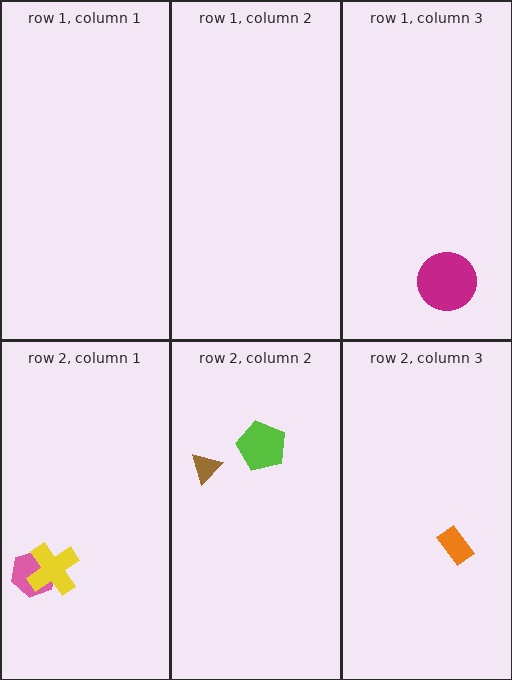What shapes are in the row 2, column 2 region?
The lime pentagon, the brown triangle.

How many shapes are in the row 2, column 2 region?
2.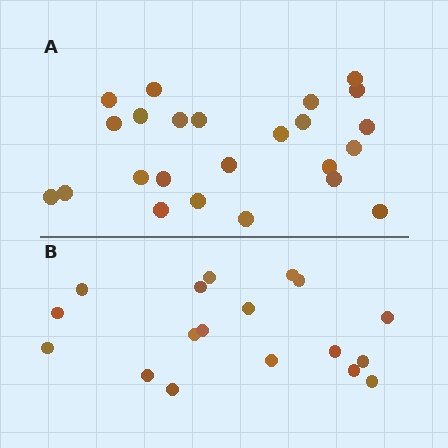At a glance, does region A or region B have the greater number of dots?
Region A (the top region) has more dots.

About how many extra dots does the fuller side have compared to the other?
Region A has about 6 more dots than region B.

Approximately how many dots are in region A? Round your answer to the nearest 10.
About 20 dots. (The exact count is 24, which rounds to 20.)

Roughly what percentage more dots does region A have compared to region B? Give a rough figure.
About 35% more.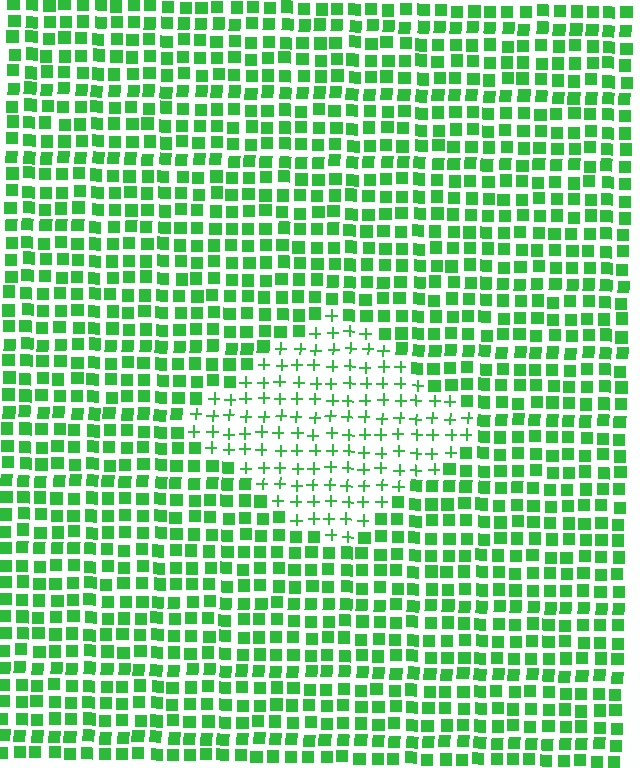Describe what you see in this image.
The image is filled with small green elements arranged in a uniform grid. A diamond-shaped region contains plus signs, while the surrounding area contains squares. The boundary is defined purely by the change in element shape.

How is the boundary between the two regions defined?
The boundary is defined by a change in element shape: plus signs inside vs. squares outside. All elements share the same color and spacing.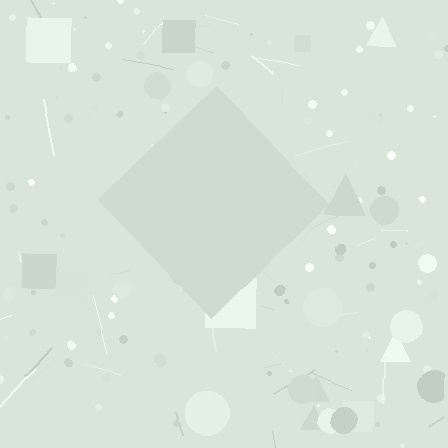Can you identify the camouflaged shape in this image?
The camouflaged shape is a diamond.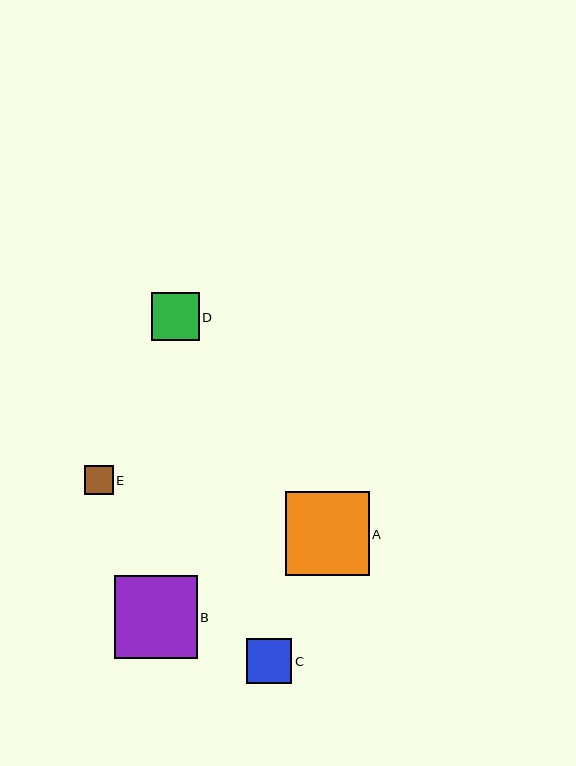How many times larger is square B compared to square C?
Square B is approximately 1.8 times the size of square C.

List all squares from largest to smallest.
From largest to smallest: A, B, D, C, E.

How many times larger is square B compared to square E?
Square B is approximately 2.8 times the size of square E.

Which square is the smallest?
Square E is the smallest with a size of approximately 29 pixels.